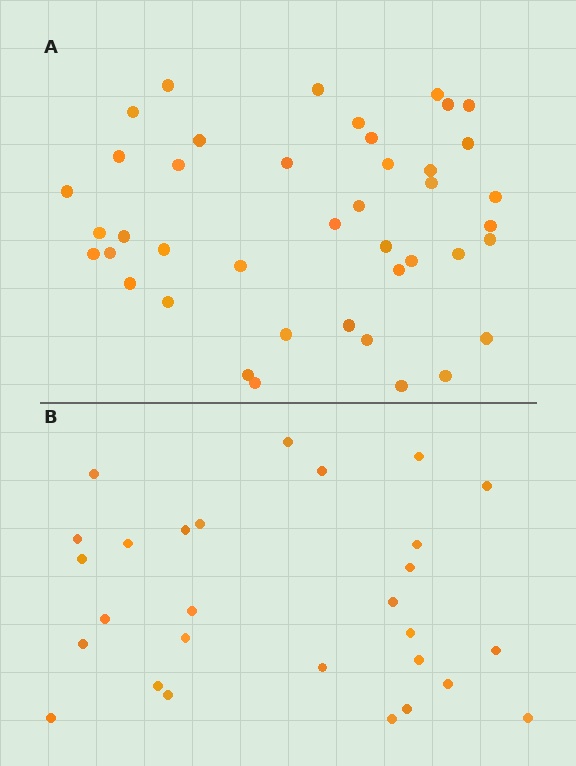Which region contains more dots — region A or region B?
Region A (the top region) has more dots.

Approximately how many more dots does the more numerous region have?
Region A has approximately 15 more dots than region B.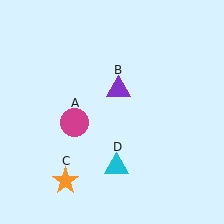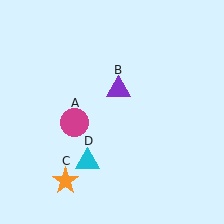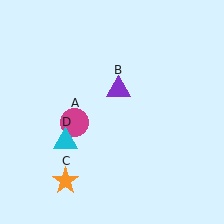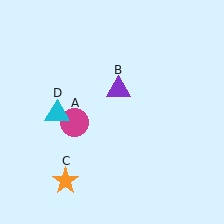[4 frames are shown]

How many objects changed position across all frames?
1 object changed position: cyan triangle (object D).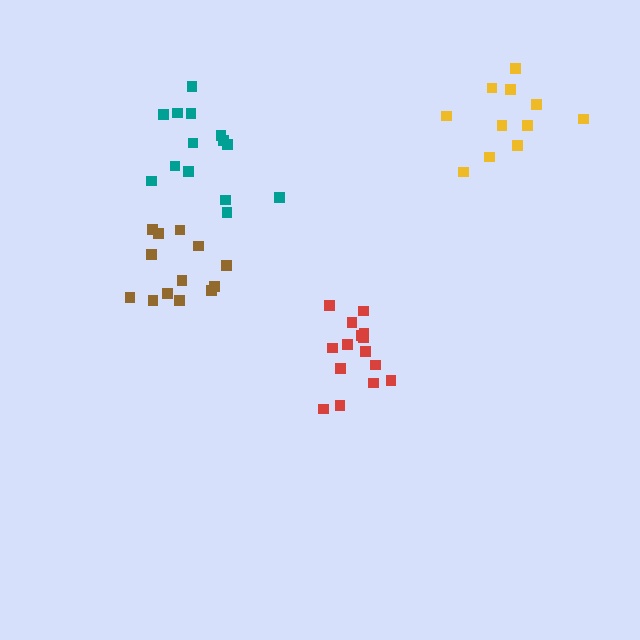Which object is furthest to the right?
The yellow cluster is rightmost.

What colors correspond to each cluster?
The clusters are colored: brown, teal, red, yellow.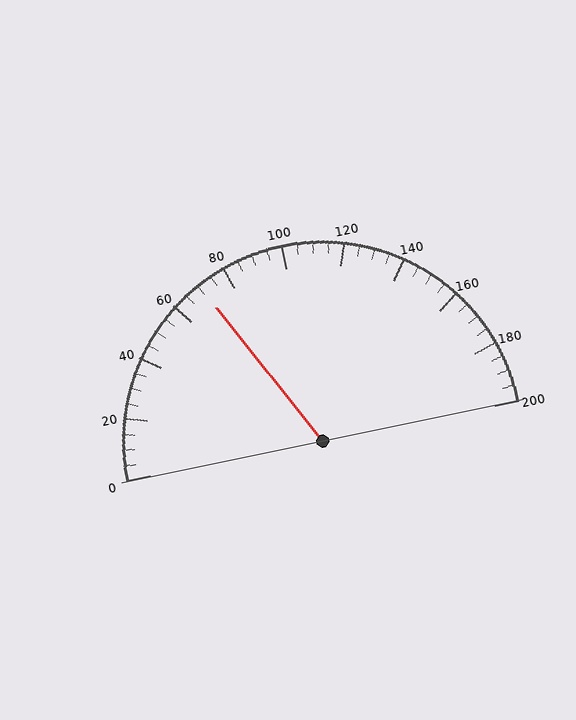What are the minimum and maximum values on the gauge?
The gauge ranges from 0 to 200.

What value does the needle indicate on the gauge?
The needle indicates approximately 70.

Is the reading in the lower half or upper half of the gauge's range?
The reading is in the lower half of the range (0 to 200).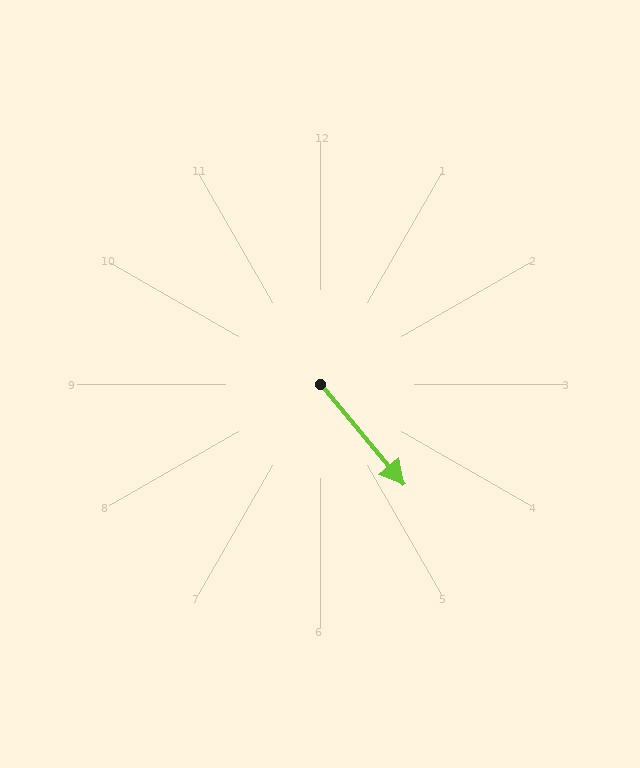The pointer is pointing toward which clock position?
Roughly 5 o'clock.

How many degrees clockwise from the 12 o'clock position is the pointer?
Approximately 140 degrees.